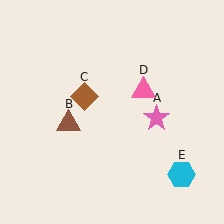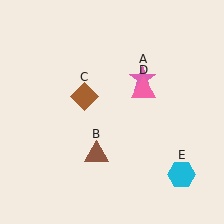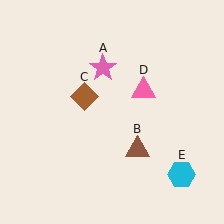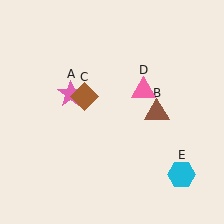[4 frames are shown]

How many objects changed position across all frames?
2 objects changed position: pink star (object A), brown triangle (object B).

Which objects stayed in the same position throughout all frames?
Brown diamond (object C) and pink triangle (object D) and cyan hexagon (object E) remained stationary.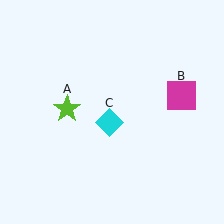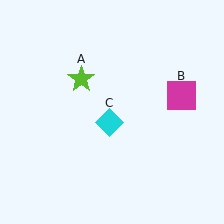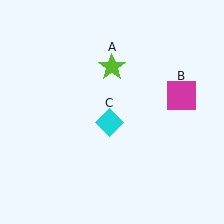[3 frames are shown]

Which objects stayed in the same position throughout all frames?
Magenta square (object B) and cyan diamond (object C) remained stationary.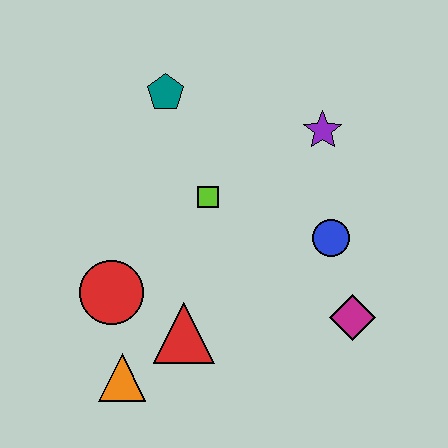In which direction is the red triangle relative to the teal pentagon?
The red triangle is below the teal pentagon.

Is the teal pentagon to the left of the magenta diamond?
Yes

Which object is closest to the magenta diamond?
The blue circle is closest to the magenta diamond.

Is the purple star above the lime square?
Yes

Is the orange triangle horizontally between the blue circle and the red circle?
Yes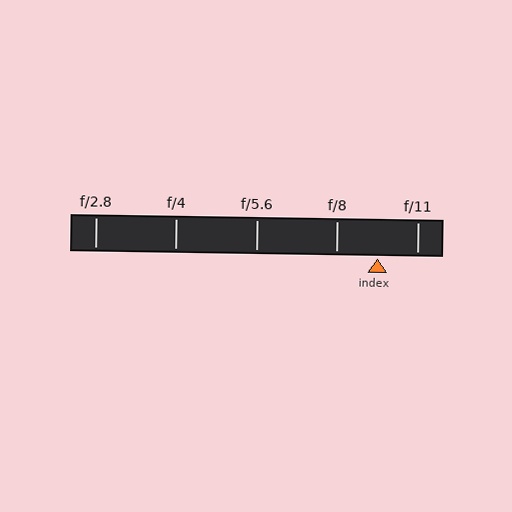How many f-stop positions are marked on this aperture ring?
There are 5 f-stop positions marked.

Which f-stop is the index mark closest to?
The index mark is closest to f/11.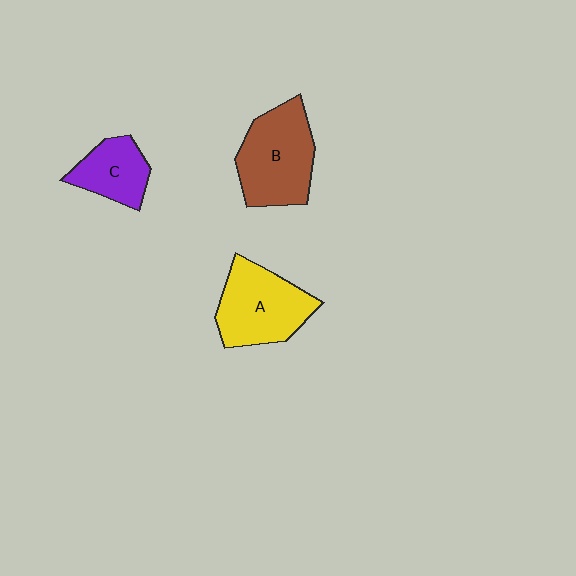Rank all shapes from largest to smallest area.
From largest to smallest: B (brown), A (yellow), C (purple).